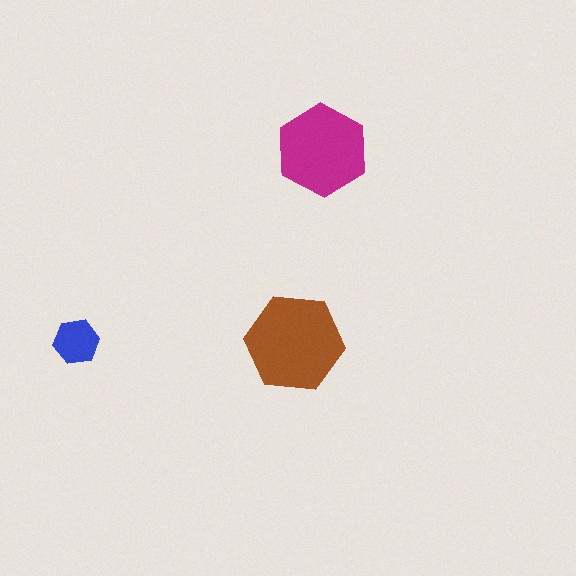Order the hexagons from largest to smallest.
the brown one, the magenta one, the blue one.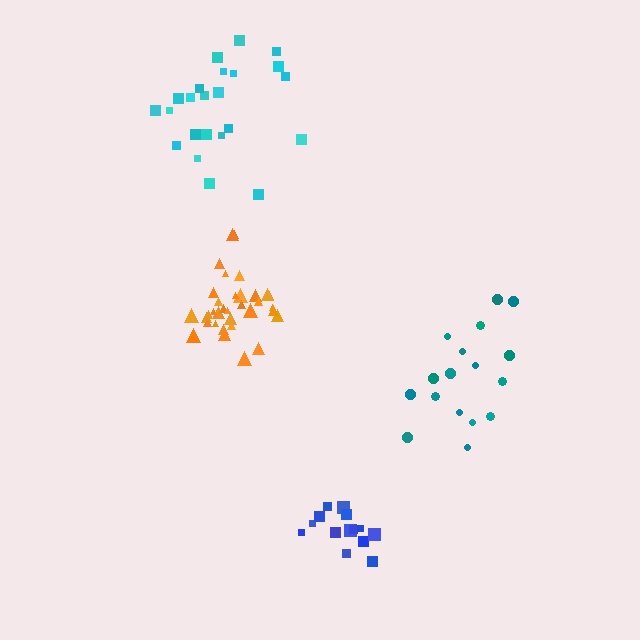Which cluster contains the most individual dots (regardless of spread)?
Orange (35).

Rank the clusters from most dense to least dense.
orange, blue, cyan, teal.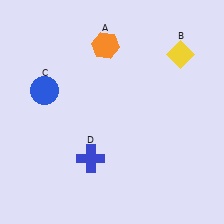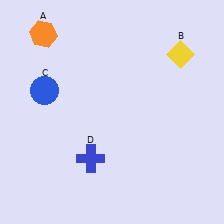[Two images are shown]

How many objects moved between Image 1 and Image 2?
1 object moved between the two images.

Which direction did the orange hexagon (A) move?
The orange hexagon (A) moved left.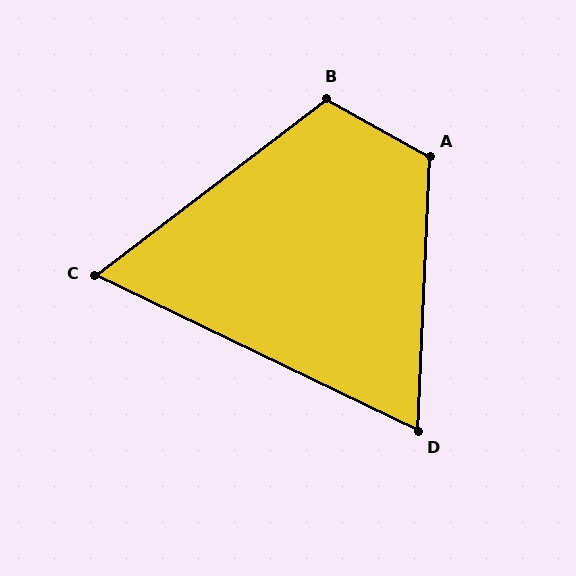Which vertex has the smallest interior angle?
C, at approximately 63 degrees.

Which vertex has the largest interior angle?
A, at approximately 117 degrees.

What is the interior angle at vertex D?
Approximately 67 degrees (acute).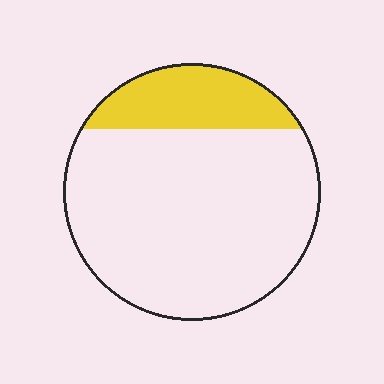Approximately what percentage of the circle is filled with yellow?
Approximately 20%.